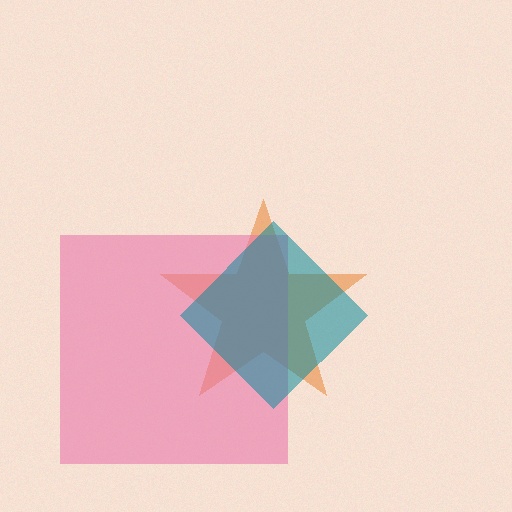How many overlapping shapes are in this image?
There are 3 overlapping shapes in the image.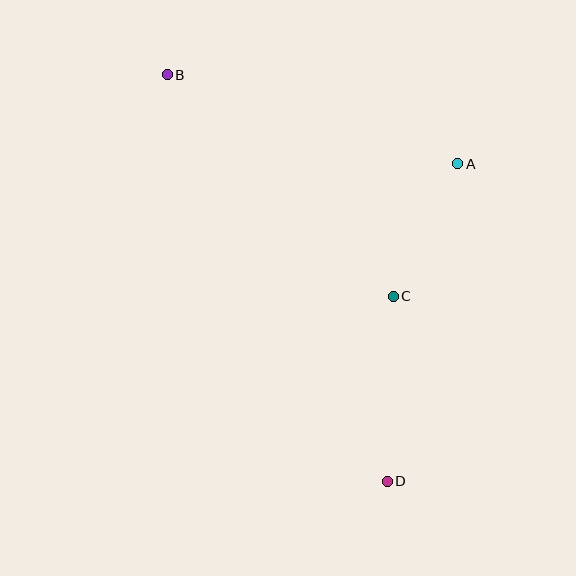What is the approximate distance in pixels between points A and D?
The distance between A and D is approximately 325 pixels.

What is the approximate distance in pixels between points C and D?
The distance between C and D is approximately 185 pixels.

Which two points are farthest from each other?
Points B and D are farthest from each other.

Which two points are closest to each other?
Points A and C are closest to each other.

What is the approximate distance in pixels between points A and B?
The distance between A and B is approximately 304 pixels.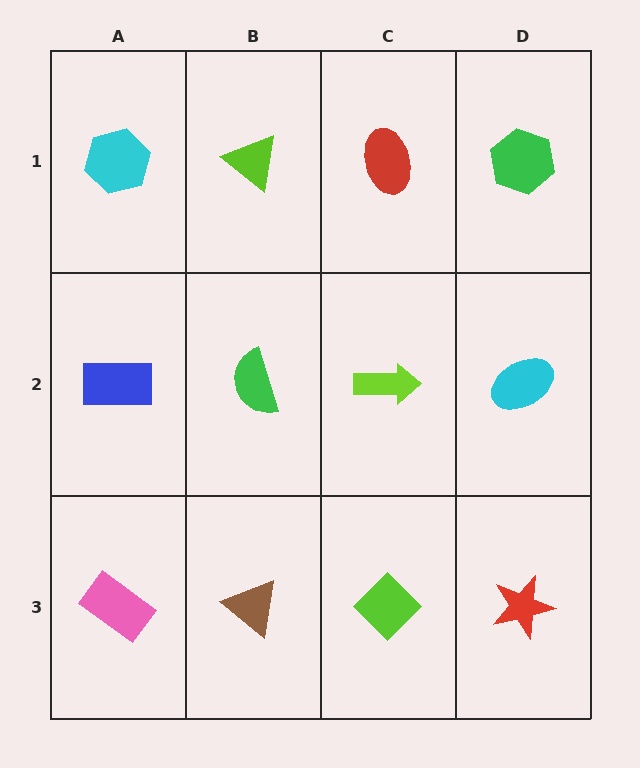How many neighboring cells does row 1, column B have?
3.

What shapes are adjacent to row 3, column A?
A blue rectangle (row 2, column A), a brown triangle (row 3, column B).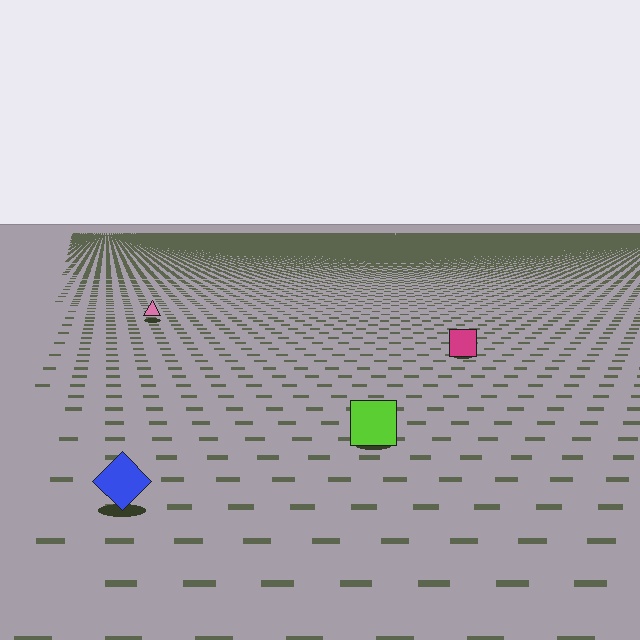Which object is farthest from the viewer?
The pink triangle is farthest from the viewer. It appears smaller and the ground texture around it is denser.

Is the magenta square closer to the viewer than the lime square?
No. The lime square is closer — you can tell from the texture gradient: the ground texture is coarser near it.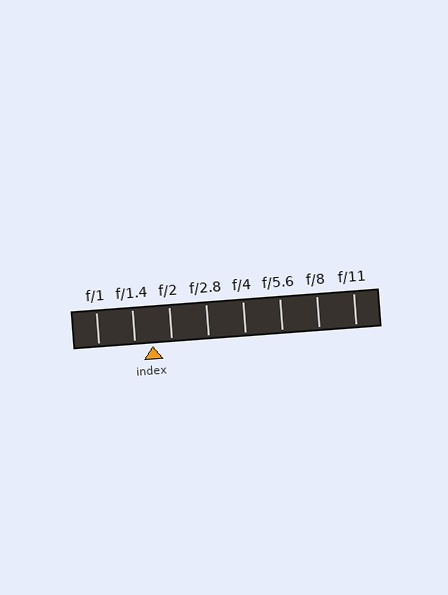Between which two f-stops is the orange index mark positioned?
The index mark is between f/1.4 and f/2.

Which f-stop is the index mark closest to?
The index mark is closest to f/1.4.